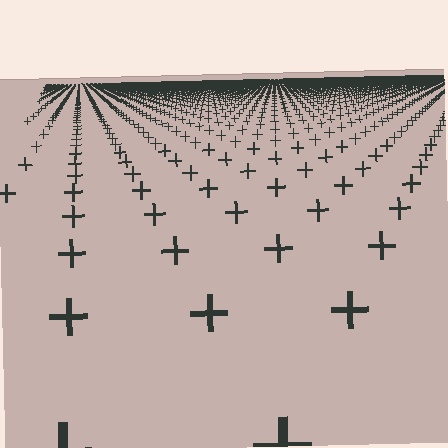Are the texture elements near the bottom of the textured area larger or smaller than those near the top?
Larger. Near the bottom, elements are closer to the viewer and appear at a bigger on-screen size.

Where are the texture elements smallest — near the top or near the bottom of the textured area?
Near the top.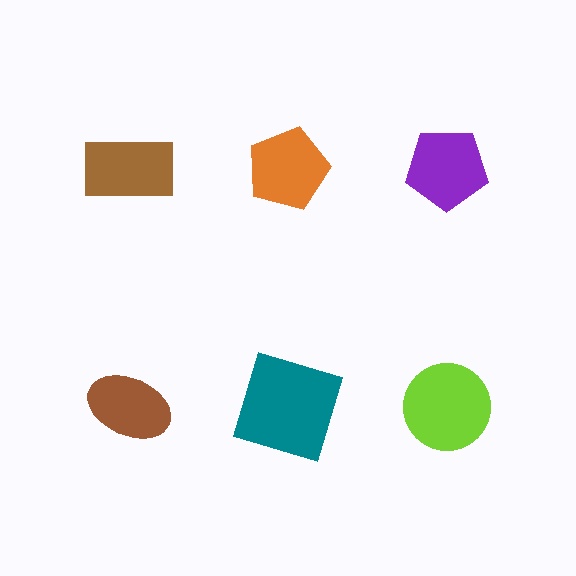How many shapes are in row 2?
3 shapes.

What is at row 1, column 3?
A purple pentagon.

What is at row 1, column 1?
A brown rectangle.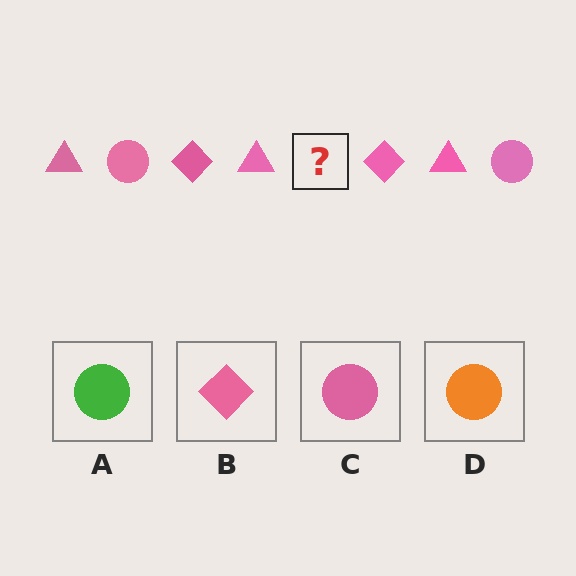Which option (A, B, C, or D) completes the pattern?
C.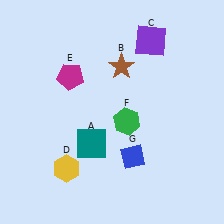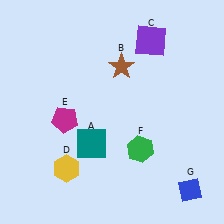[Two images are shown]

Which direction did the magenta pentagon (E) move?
The magenta pentagon (E) moved down.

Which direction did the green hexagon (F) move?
The green hexagon (F) moved down.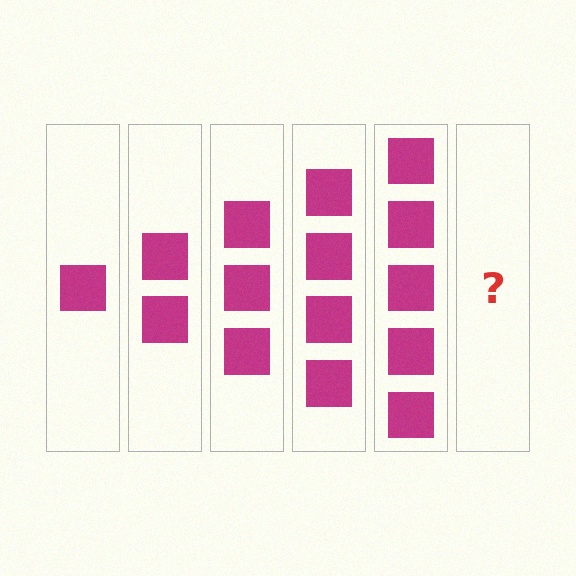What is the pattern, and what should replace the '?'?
The pattern is that each step adds one more square. The '?' should be 6 squares.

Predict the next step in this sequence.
The next step is 6 squares.